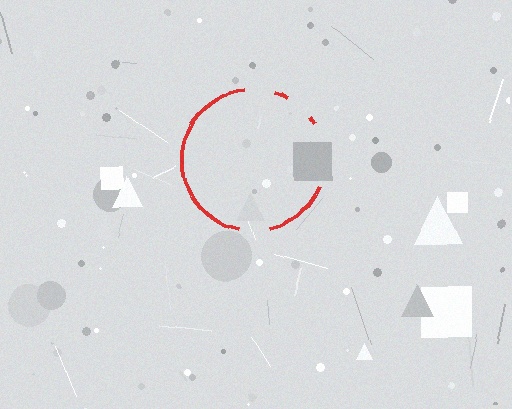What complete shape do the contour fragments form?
The contour fragments form a circle.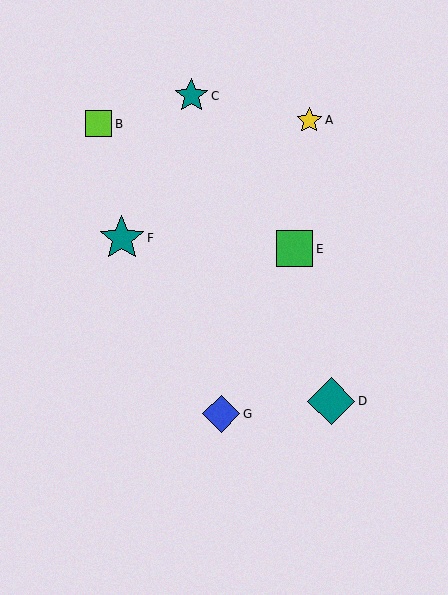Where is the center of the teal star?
The center of the teal star is at (122, 238).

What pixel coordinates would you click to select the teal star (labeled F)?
Click at (122, 238) to select the teal star F.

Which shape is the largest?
The teal diamond (labeled D) is the largest.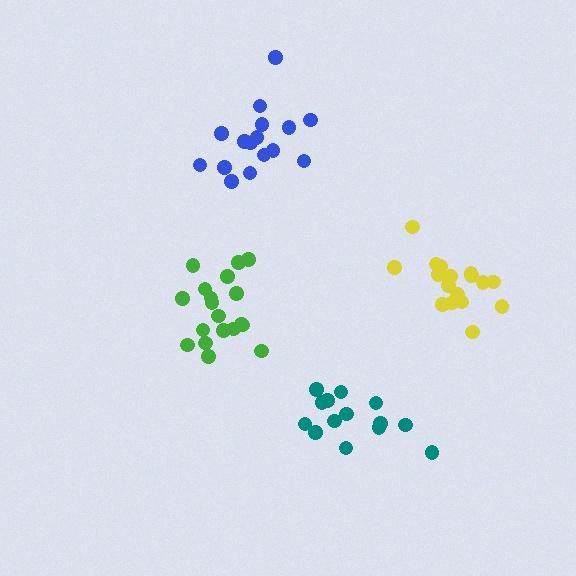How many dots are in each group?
Group 1: 14 dots, Group 2: 17 dots, Group 3: 19 dots, Group 4: 16 dots (66 total).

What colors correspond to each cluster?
The clusters are colored: teal, yellow, green, blue.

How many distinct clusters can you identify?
There are 4 distinct clusters.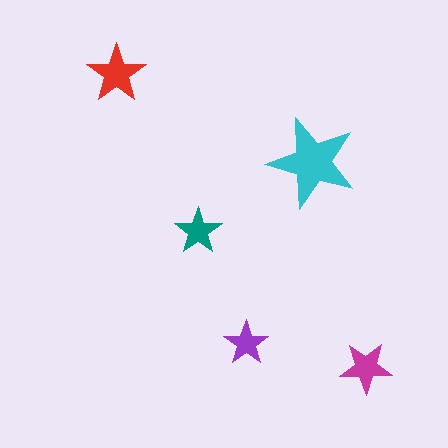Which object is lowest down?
The magenta star is bottommost.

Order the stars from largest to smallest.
the cyan one, the red one, the magenta one, the teal one, the purple one.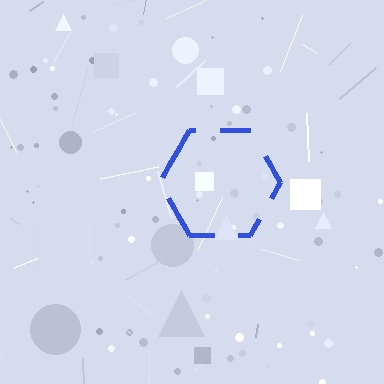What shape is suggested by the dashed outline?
The dashed outline suggests a hexagon.